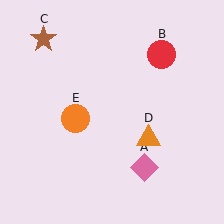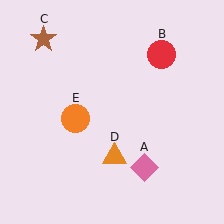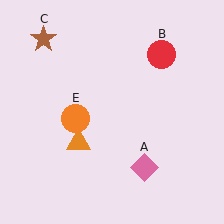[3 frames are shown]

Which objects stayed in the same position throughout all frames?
Pink diamond (object A) and red circle (object B) and brown star (object C) and orange circle (object E) remained stationary.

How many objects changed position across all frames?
1 object changed position: orange triangle (object D).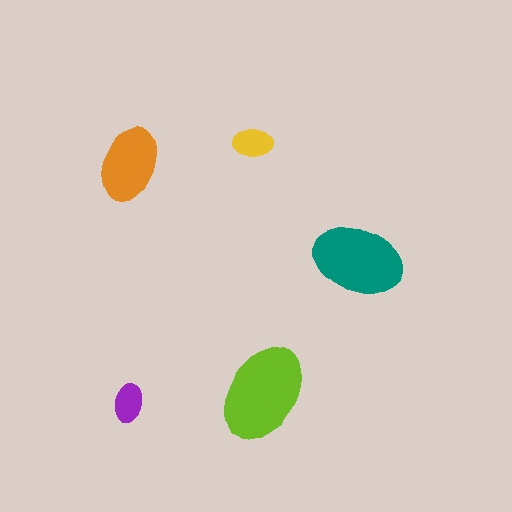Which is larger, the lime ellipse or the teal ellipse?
The lime one.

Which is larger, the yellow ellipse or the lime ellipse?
The lime one.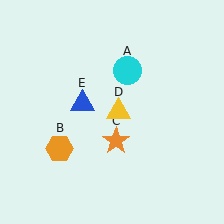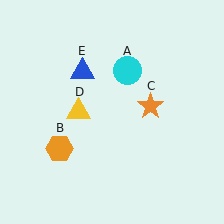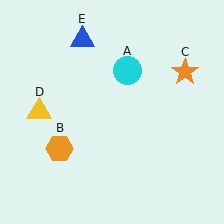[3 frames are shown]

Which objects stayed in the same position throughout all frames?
Cyan circle (object A) and orange hexagon (object B) remained stationary.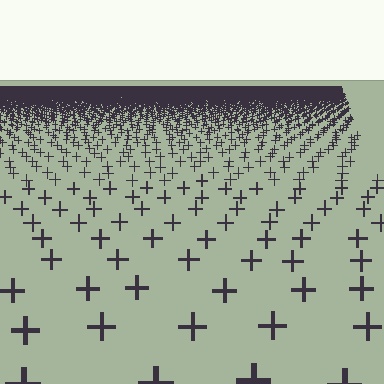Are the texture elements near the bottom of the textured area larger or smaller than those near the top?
Larger. Near the bottom, elements are closer to the viewer and appear at a bigger on-screen size.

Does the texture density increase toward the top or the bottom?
Density increases toward the top.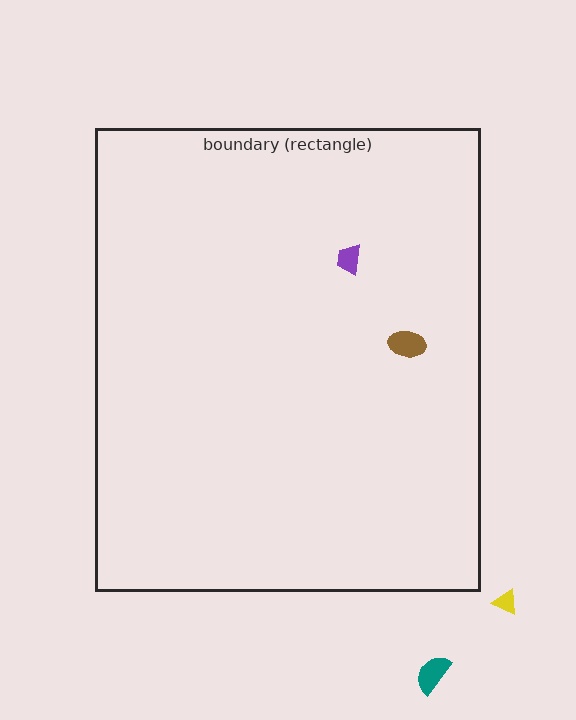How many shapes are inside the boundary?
2 inside, 2 outside.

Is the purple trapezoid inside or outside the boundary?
Inside.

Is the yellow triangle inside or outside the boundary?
Outside.